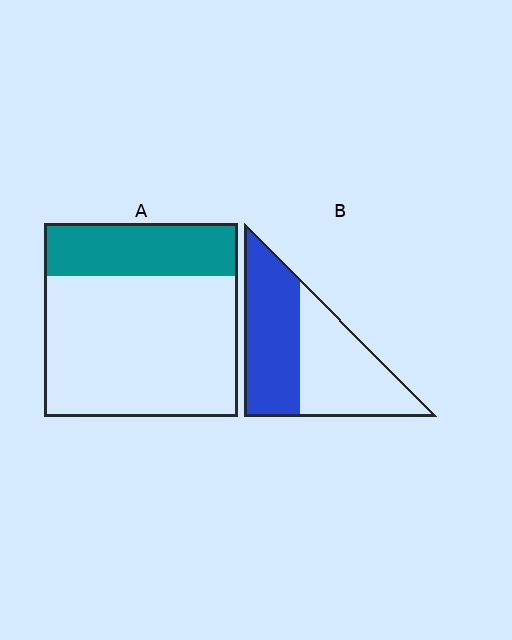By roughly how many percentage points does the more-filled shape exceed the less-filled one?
By roughly 20 percentage points (B over A).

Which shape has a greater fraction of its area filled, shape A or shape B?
Shape B.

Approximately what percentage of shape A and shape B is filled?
A is approximately 25% and B is approximately 50%.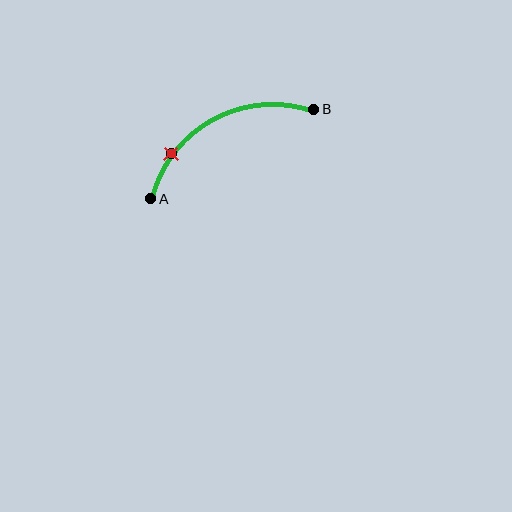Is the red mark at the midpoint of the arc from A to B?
No. The red mark lies on the arc but is closer to endpoint A. The arc midpoint would be at the point on the curve equidistant along the arc from both A and B.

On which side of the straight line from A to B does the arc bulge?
The arc bulges above the straight line connecting A and B.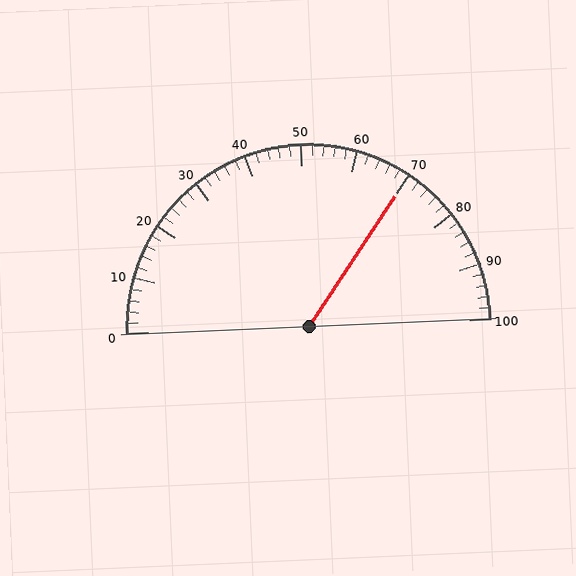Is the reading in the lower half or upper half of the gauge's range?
The reading is in the upper half of the range (0 to 100).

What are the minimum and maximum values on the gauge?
The gauge ranges from 0 to 100.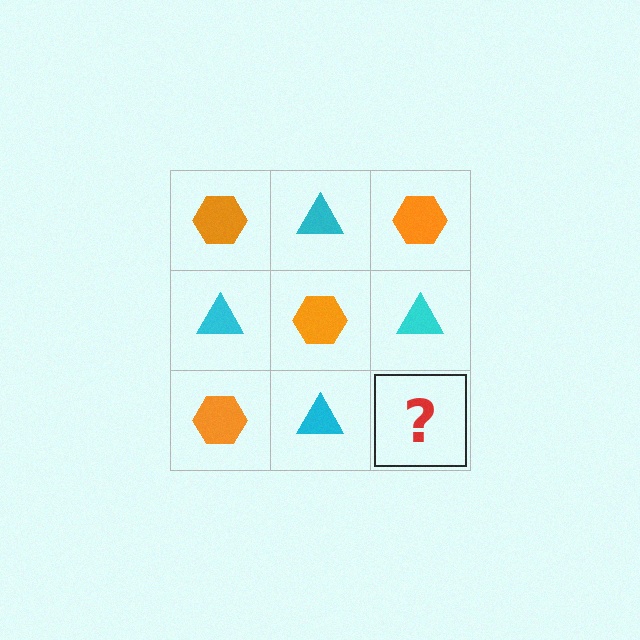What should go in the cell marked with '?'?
The missing cell should contain an orange hexagon.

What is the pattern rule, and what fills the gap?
The rule is that it alternates orange hexagon and cyan triangle in a checkerboard pattern. The gap should be filled with an orange hexagon.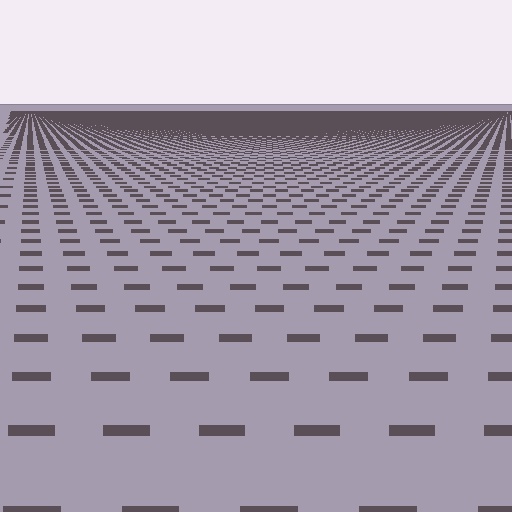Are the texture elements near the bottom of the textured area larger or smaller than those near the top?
Larger. Near the bottom, elements are closer to the viewer and appear at a bigger on-screen size.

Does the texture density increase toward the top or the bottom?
Density increases toward the top.